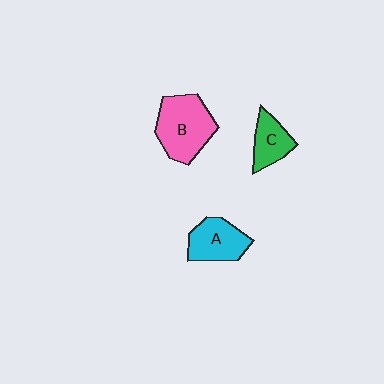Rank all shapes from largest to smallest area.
From largest to smallest: B (pink), A (cyan), C (green).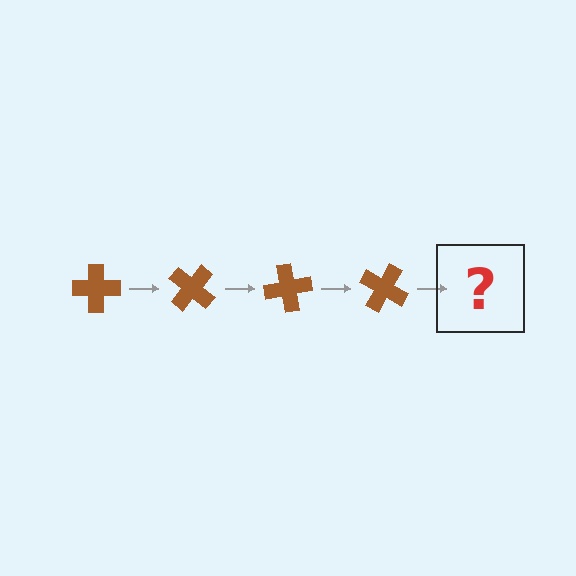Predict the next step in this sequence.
The next step is a brown cross rotated 160 degrees.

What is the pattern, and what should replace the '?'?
The pattern is that the cross rotates 40 degrees each step. The '?' should be a brown cross rotated 160 degrees.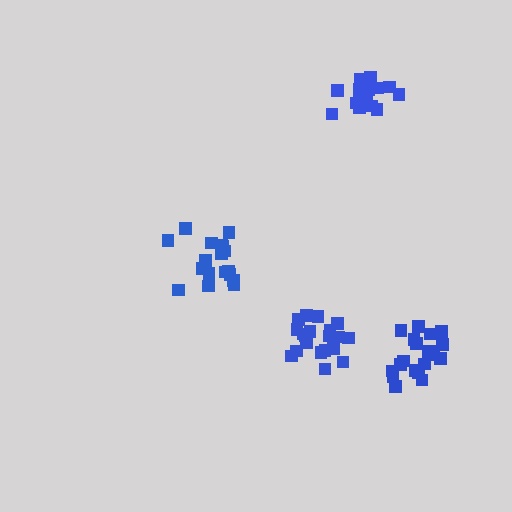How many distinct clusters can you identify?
There are 4 distinct clusters.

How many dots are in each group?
Group 1: 19 dots, Group 2: 20 dots, Group 3: 20 dots, Group 4: 17 dots (76 total).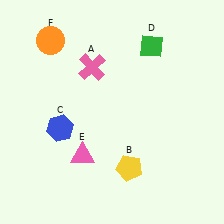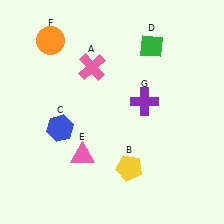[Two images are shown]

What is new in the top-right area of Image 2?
A purple cross (G) was added in the top-right area of Image 2.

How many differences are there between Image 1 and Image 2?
There is 1 difference between the two images.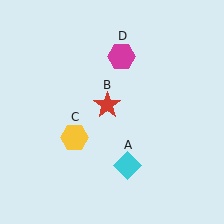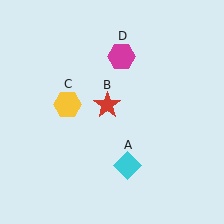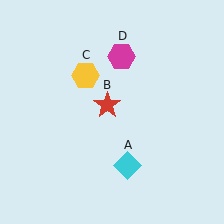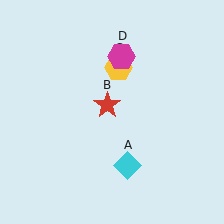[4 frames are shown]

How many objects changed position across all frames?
1 object changed position: yellow hexagon (object C).